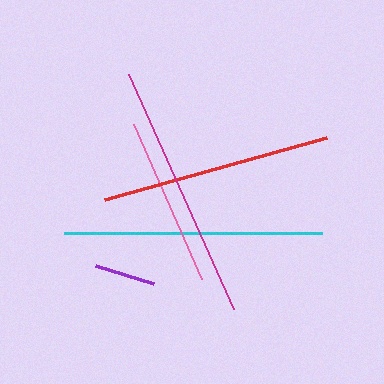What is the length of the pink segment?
The pink segment is approximately 170 pixels long.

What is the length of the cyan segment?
The cyan segment is approximately 257 pixels long.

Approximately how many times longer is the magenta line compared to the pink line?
The magenta line is approximately 1.5 times the length of the pink line.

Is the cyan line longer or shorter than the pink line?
The cyan line is longer than the pink line.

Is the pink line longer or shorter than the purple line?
The pink line is longer than the purple line.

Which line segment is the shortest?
The purple line is the shortest at approximately 61 pixels.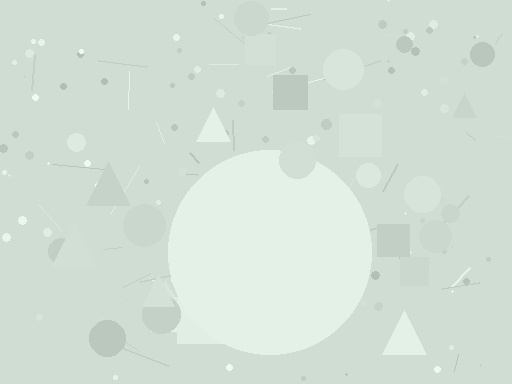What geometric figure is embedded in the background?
A circle is embedded in the background.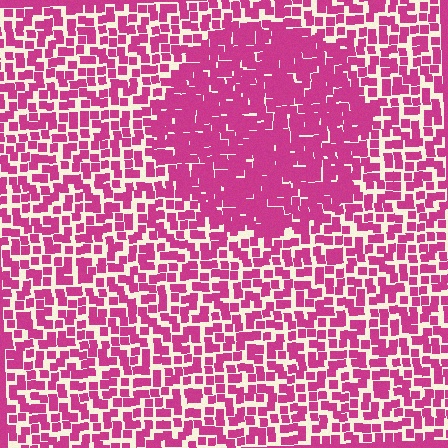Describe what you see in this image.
The image contains small magenta elements arranged at two different densities. A circle-shaped region is visible where the elements are more densely packed than the surrounding area.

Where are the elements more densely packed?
The elements are more densely packed inside the circle boundary.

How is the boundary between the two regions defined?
The boundary is defined by a change in element density (approximately 1.8x ratio). All elements are the same color, size, and shape.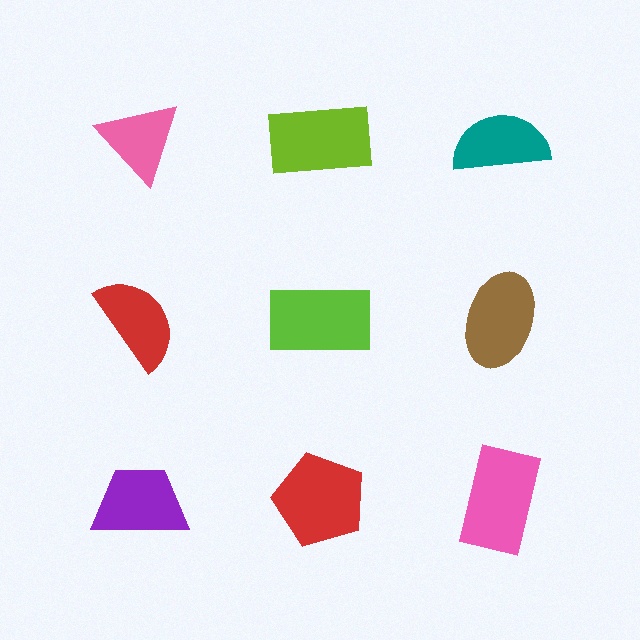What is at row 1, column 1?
A pink triangle.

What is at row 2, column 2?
A lime rectangle.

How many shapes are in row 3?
3 shapes.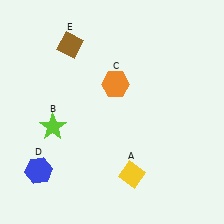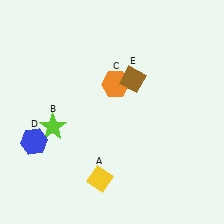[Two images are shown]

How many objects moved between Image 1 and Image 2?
3 objects moved between the two images.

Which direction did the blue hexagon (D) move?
The blue hexagon (D) moved up.